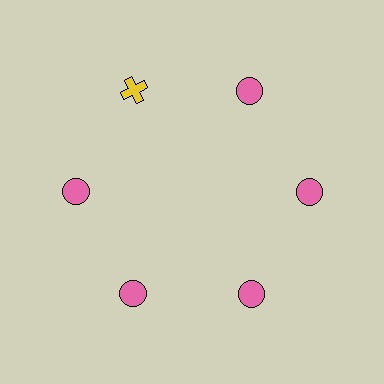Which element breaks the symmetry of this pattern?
The yellow cross at roughly the 11 o'clock position breaks the symmetry. All other shapes are pink circles.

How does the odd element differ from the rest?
It differs in both color (yellow instead of pink) and shape (cross instead of circle).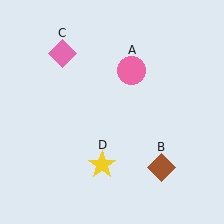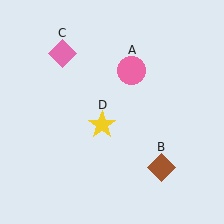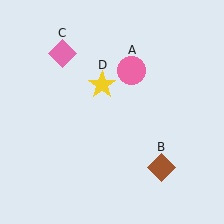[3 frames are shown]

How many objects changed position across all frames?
1 object changed position: yellow star (object D).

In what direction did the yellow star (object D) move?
The yellow star (object D) moved up.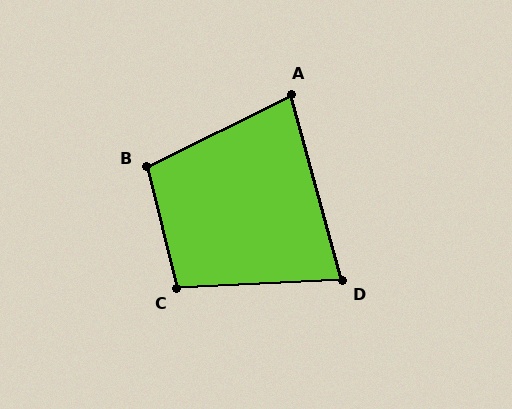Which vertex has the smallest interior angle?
D, at approximately 77 degrees.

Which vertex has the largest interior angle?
B, at approximately 103 degrees.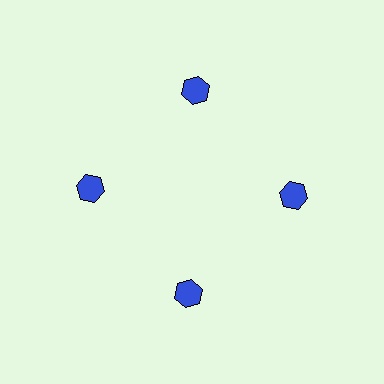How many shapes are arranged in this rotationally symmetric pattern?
There are 4 shapes, arranged in 4 groups of 1.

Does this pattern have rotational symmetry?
Yes, this pattern has 4-fold rotational symmetry. It looks the same after rotating 90 degrees around the center.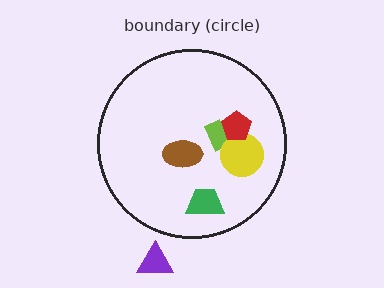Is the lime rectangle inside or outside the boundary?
Inside.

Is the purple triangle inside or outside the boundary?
Outside.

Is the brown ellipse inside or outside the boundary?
Inside.